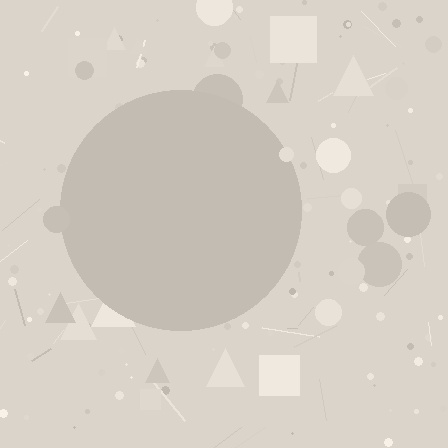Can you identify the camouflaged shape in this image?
The camouflaged shape is a circle.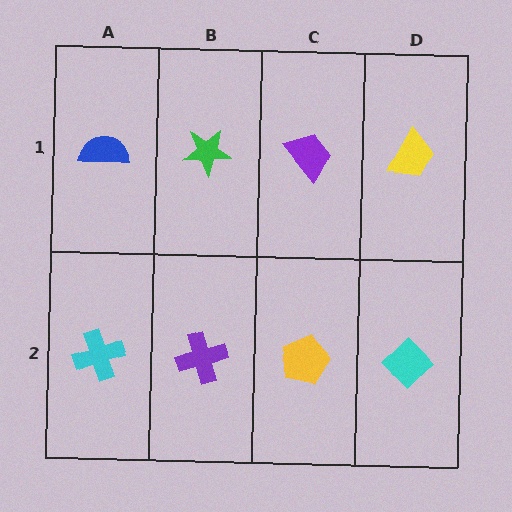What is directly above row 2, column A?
A blue semicircle.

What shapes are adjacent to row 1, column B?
A purple cross (row 2, column B), a blue semicircle (row 1, column A), a purple trapezoid (row 1, column C).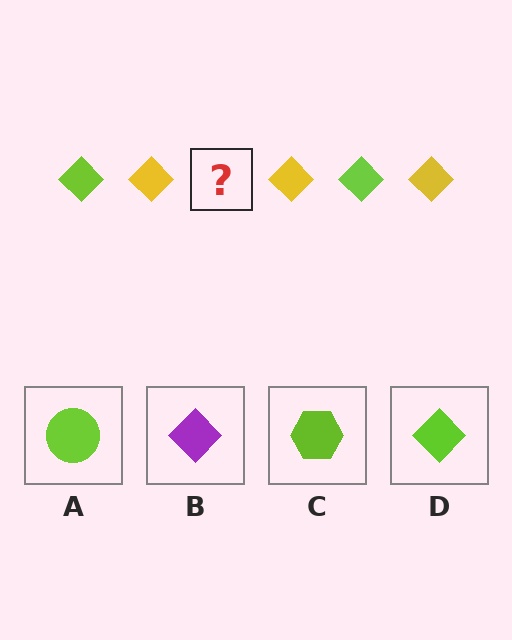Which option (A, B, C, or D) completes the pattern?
D.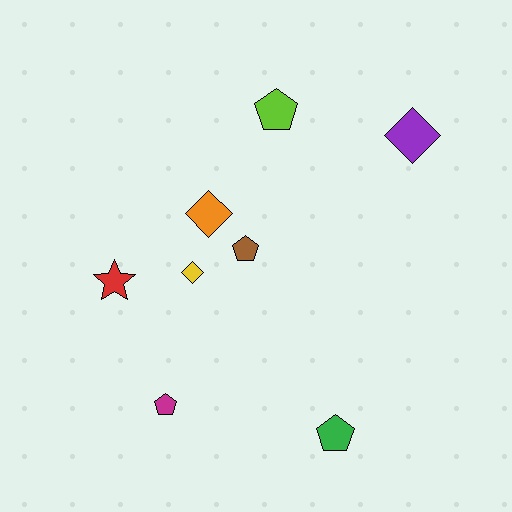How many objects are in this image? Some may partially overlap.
There are 8 objects.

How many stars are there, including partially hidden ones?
There is 1 star.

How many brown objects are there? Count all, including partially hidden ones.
There is 1 brown object.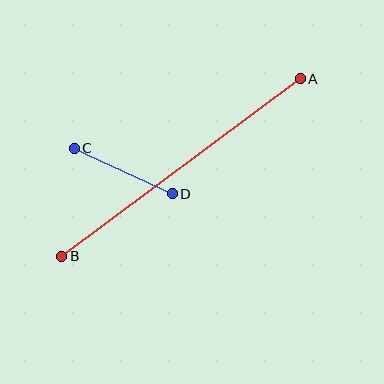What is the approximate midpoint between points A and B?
The midpoint is at approximately (181, 168) pixels.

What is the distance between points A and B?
The distance is approximately 297 pixels.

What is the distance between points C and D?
The distance is approximately 108 pixels.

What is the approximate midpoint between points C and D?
The midpoint is at approximately (123, 171) pixels.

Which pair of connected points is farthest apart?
Points A and B are farthest apart.